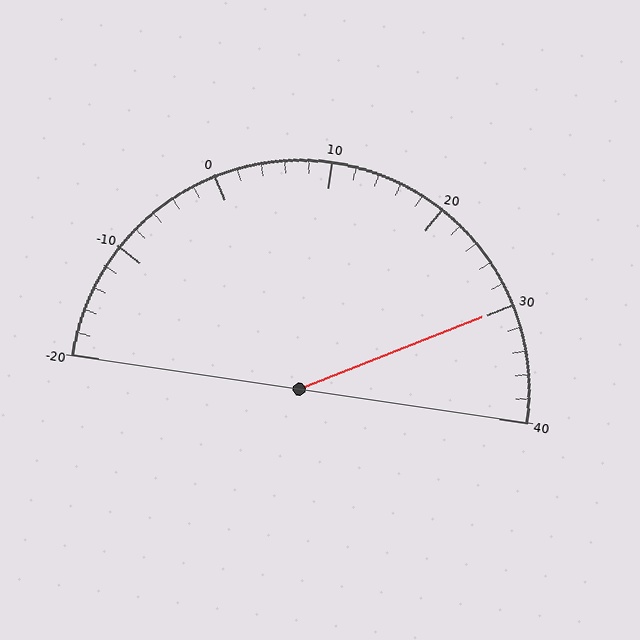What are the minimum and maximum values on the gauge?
The gauge ranges from -20 to 40.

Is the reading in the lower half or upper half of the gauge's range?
The reading is in the upper half of the range (-20 to 40).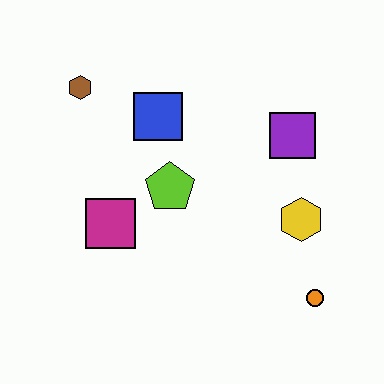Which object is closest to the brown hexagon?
The blue square is closest to the brown hexagon.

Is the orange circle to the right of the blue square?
Yes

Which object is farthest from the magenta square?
The orange circle is farthest from the magenta square.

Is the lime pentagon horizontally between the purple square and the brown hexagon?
Yes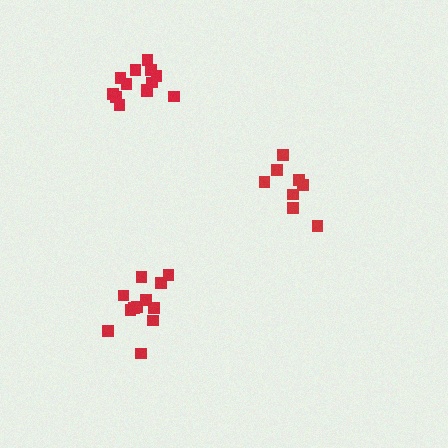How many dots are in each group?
Group 1: 12 dots, Group 2: 8 dots, Group 3: 13 dots (33 total).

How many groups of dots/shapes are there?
There are 3 groups.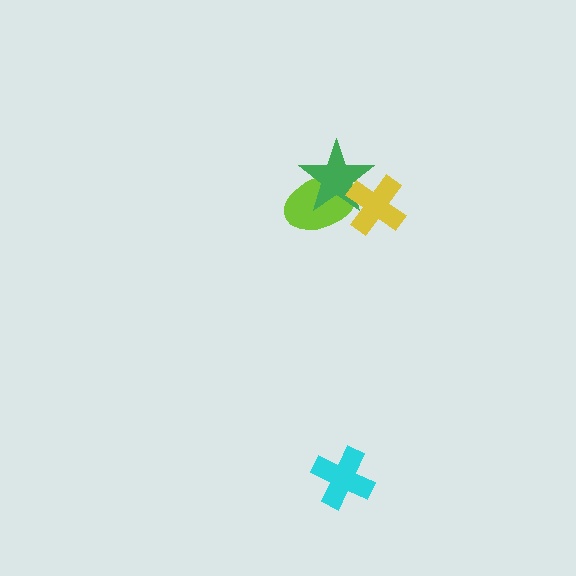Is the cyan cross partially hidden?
No, no other shape covers it.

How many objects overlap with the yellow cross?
2 objects overlap with the yellow cross.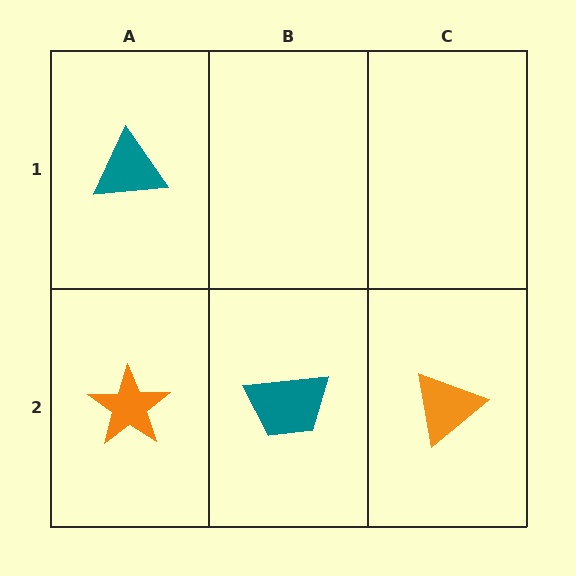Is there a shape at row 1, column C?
No, that cell is empty.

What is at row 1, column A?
A teal triangle.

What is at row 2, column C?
An orange triangle.